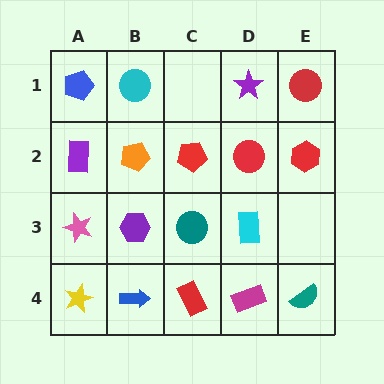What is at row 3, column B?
A purple hexagon.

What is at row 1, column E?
A red circle.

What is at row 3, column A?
A pink star.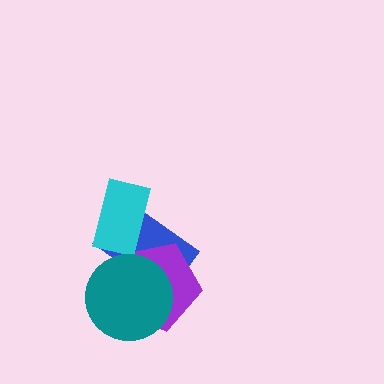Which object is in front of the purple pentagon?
The teal circle is in front of the purple pentagon.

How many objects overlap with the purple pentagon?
2 objects overlap with the purple pentagon.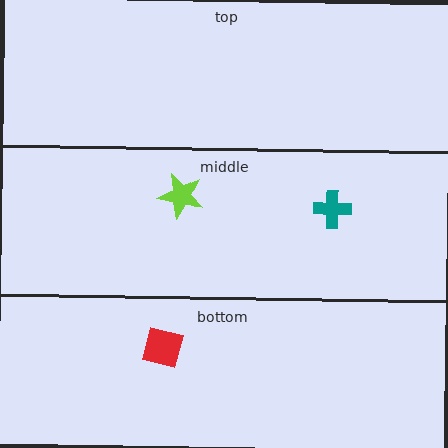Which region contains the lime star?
The middle region.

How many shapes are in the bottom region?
1.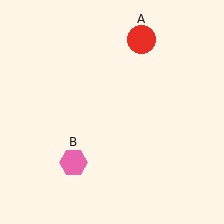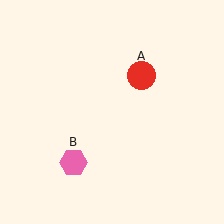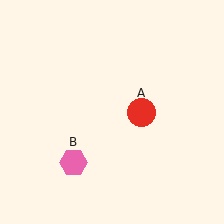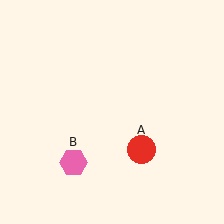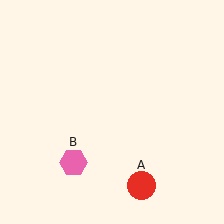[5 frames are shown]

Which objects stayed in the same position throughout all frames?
Pink hexagon (object B) remained stationary.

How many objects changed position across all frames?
1 object changed position: red circle (object A).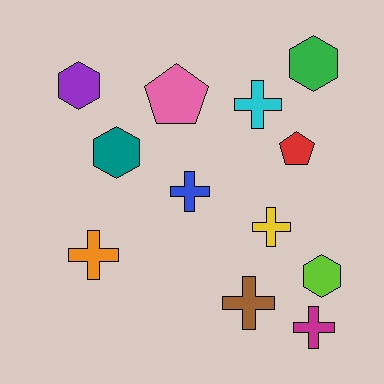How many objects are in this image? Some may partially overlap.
There are 12 objects.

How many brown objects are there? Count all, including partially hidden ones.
There is 1 brown object.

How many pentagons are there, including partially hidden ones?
There are 2 pentagons.